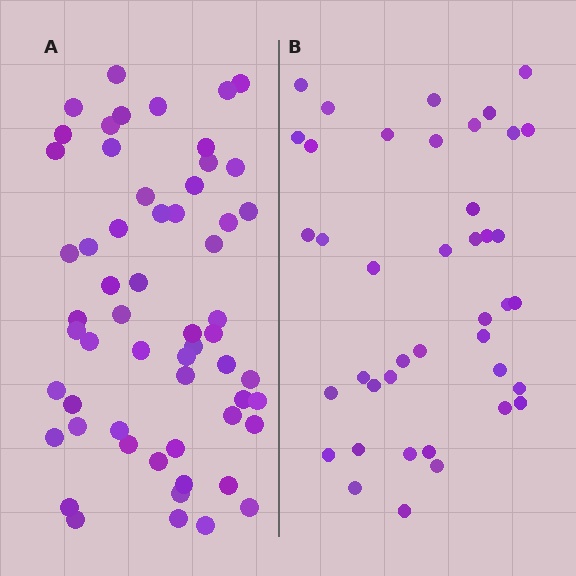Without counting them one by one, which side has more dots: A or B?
Region A (the left region) has more dots.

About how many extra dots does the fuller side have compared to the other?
Region A has approximately 15 more dots than region B.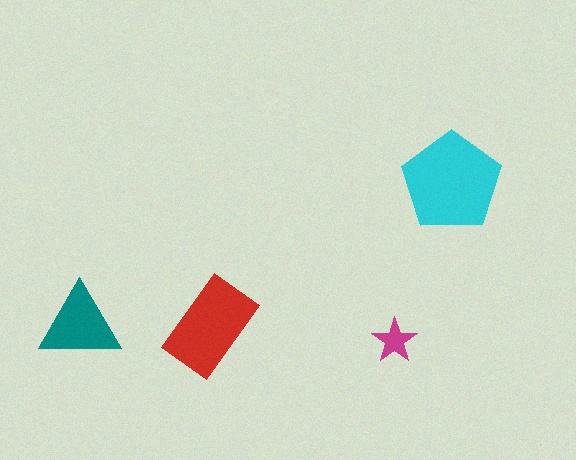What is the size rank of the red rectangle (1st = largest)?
2nd.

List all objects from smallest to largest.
The magenta star, the teal triangle, the red rectangle, the cyan pentagon.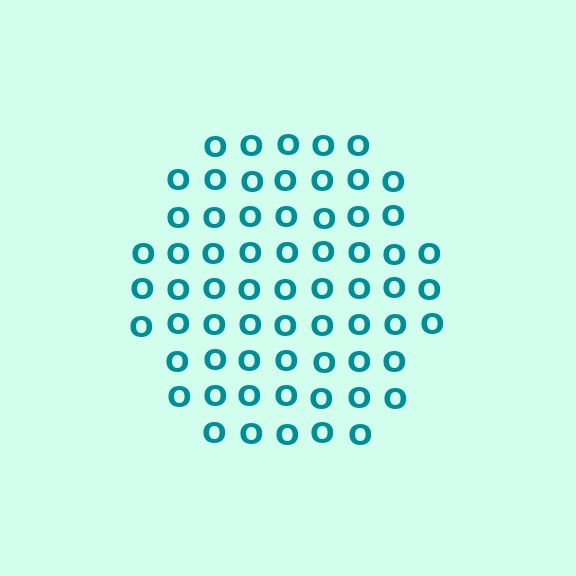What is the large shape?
The large shape is a hexagon.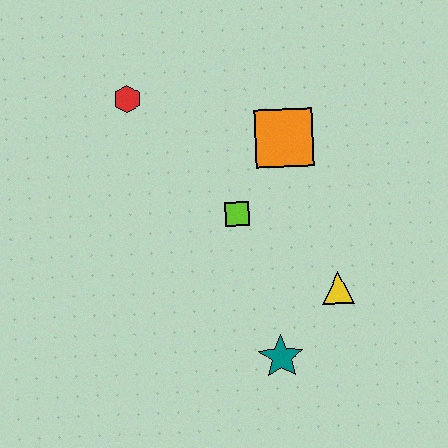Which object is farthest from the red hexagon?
The teal star is farthest from the red hexagon.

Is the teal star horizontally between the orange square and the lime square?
Yes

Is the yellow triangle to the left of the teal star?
No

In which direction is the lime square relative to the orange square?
The lime square is below the orange square.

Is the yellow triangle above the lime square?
No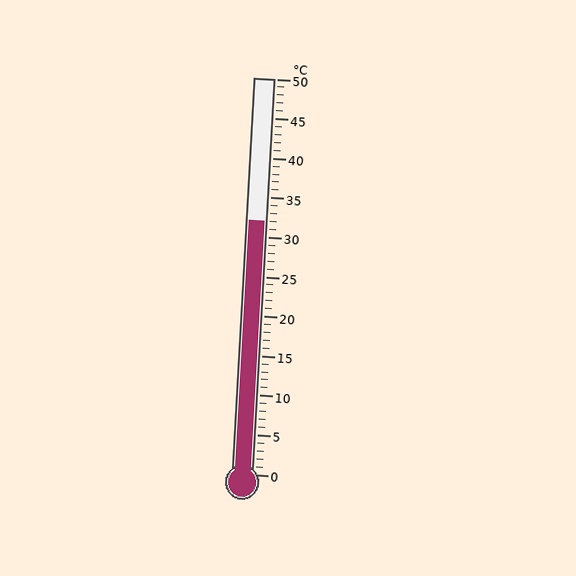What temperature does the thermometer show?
The thermometer shows approximately 32°C.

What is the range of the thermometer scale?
The thermometer scale ranges from 0°C to 50°C.